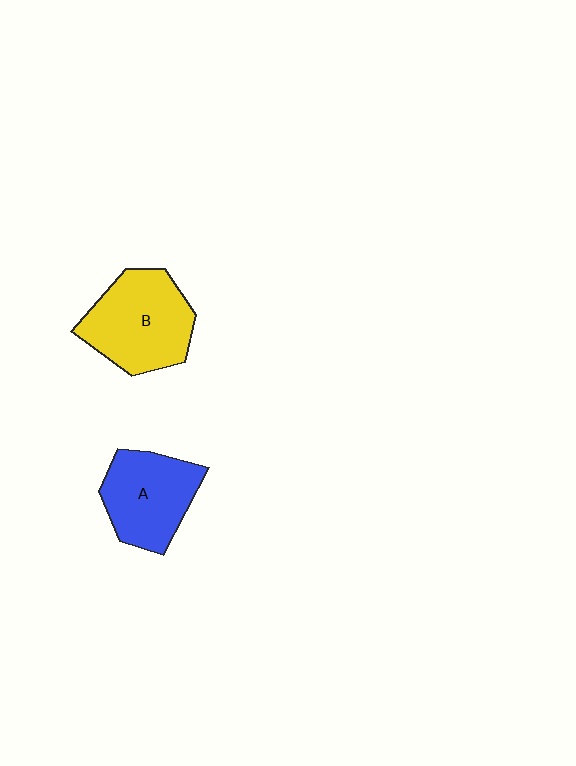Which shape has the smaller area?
Shape A (blue).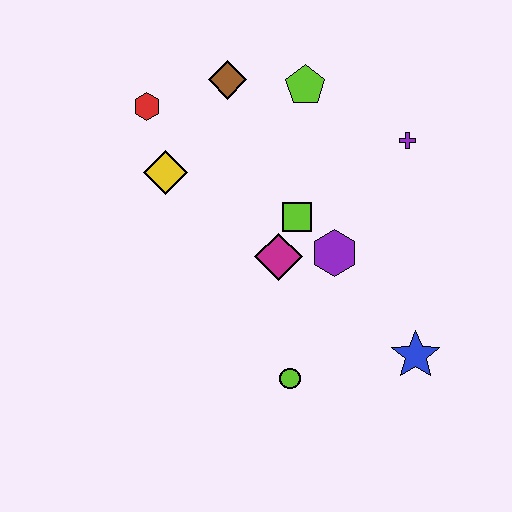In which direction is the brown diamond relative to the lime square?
The brown diamond is above the lime square.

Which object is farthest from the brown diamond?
The blue star is farthest from the brown diamond.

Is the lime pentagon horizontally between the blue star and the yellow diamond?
Yes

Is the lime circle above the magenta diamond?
No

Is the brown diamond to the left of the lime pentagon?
Yes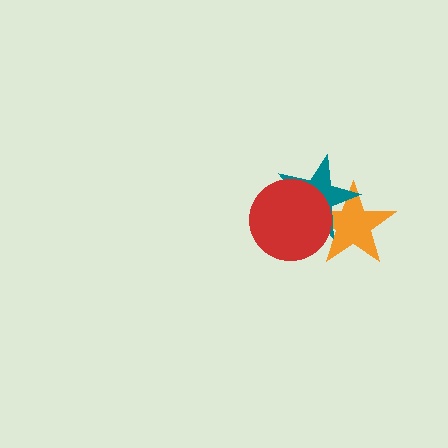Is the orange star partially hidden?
Yes, it is partially covered by another shape.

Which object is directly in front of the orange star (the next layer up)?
The teal star is directly in front of the orange star.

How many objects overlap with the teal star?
2 objects overlap with the teal star.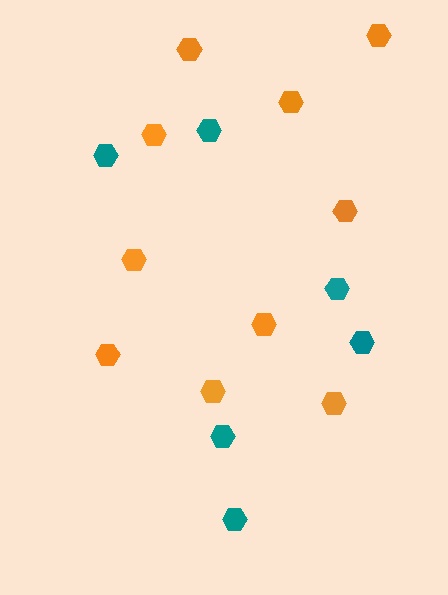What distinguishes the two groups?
There are 2 groups: one group of teal hexagons (6) and one group of orange hexagons (10).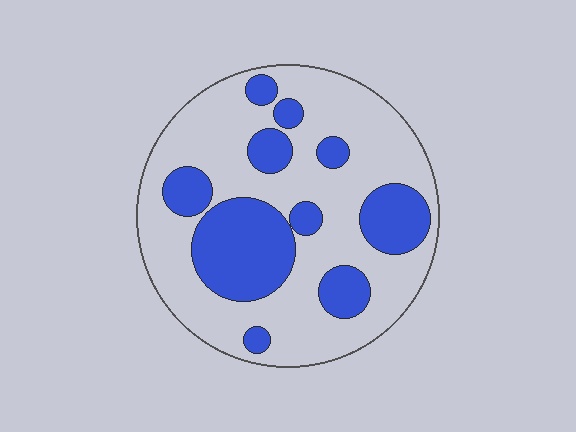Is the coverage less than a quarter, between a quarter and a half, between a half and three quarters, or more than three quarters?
Between a quarter and a half.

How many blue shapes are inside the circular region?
10.